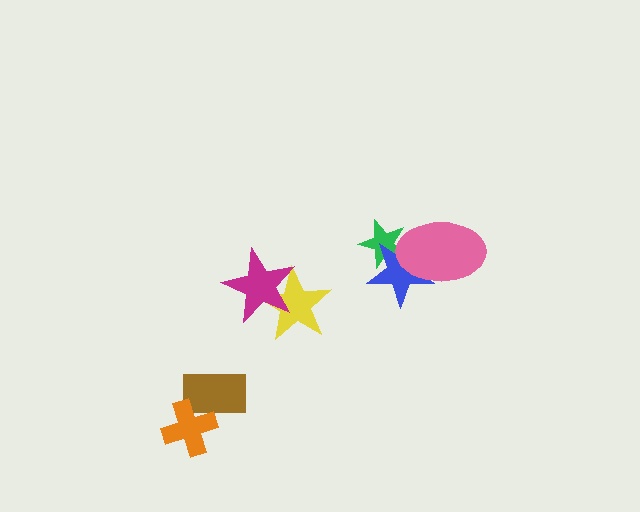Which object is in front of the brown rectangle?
The orange cross is in front of the brown rectangle.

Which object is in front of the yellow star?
The magenta star is in front of the yellow star.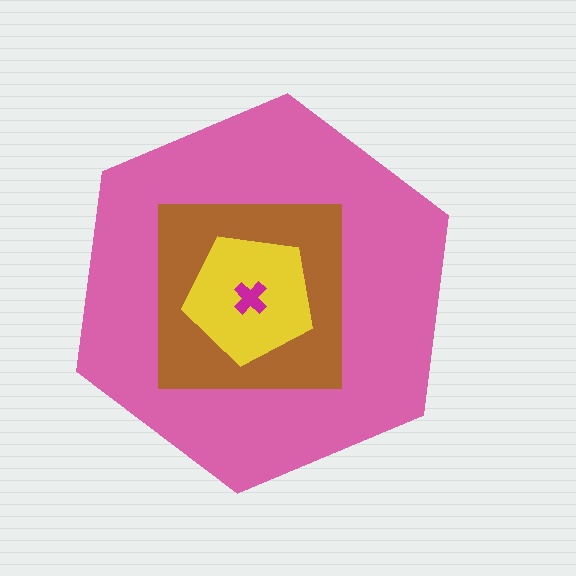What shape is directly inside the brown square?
The yellow pentagon.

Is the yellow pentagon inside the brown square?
Yes.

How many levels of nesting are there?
4.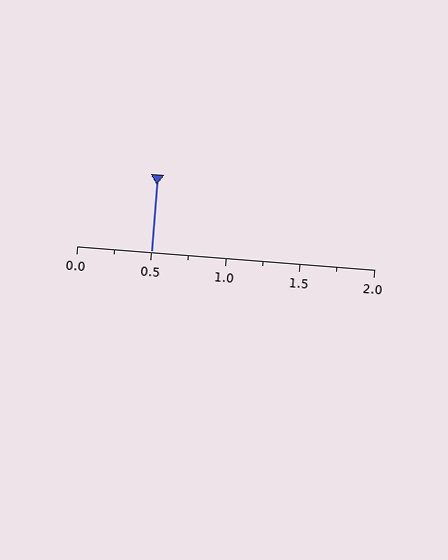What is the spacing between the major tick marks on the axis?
The major ticks are spaced 0.5 apart.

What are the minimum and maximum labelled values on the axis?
The axis runs from 0.0 to 2.0.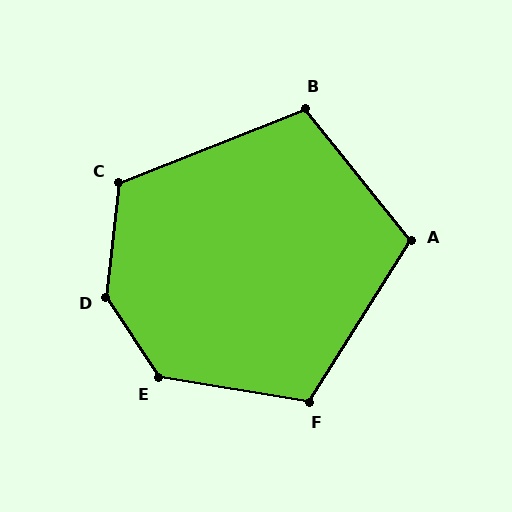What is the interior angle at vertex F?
Approximately 113 degrees (obtuse).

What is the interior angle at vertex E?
Approximately 133 degrees (obtuse).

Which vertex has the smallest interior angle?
B, at approximately 107 degrees.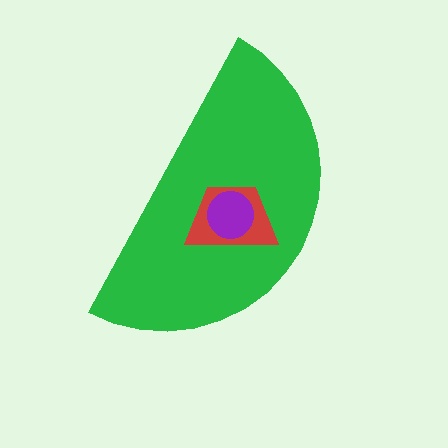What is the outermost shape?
The green semicircle.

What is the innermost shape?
The purple circle.